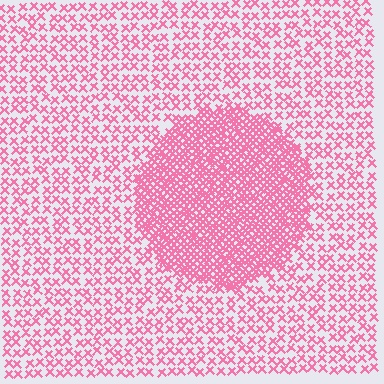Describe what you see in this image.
The image contains small pink elements arranged at two different densities. A circle-shaped region is visible where the elements are more densely packed than the surrounding area.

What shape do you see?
I see a circle.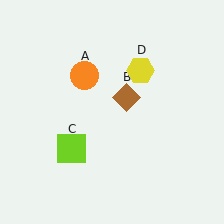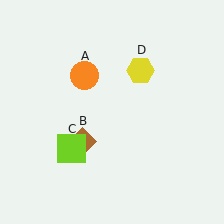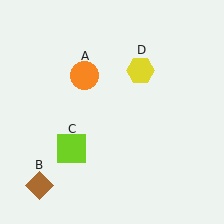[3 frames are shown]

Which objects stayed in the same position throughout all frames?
Orange circle (object A) and lime square (object C) and yellow hexagon (object D) remained stationary.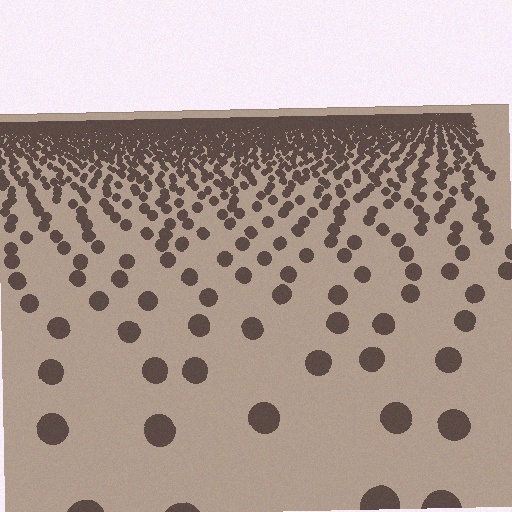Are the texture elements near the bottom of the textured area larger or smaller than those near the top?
Larger. Near the bottom, elements are closer to the viewer and appear at a bigger on-screen size.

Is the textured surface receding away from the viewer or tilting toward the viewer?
The surface is receding away from the viewer. Texture elements get smaller and denser toward the top.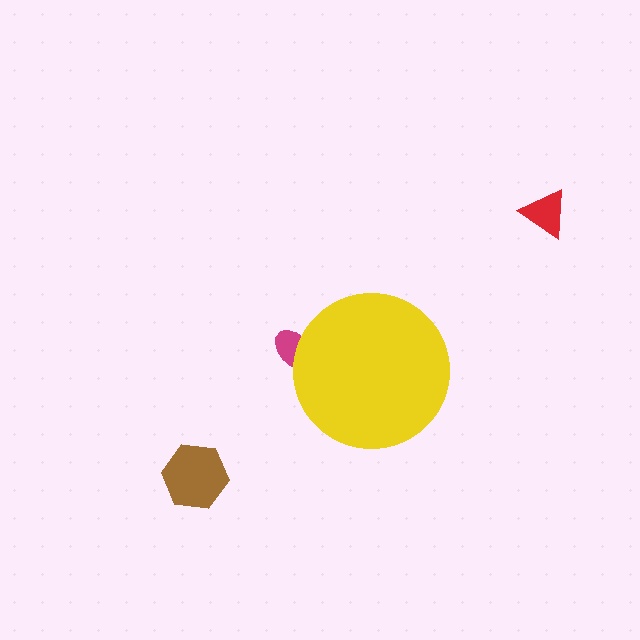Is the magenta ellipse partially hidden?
Yes, the magenta ellipse is partially hidden behind the yellow circle.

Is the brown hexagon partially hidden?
No, the brown hexagon is fully visible.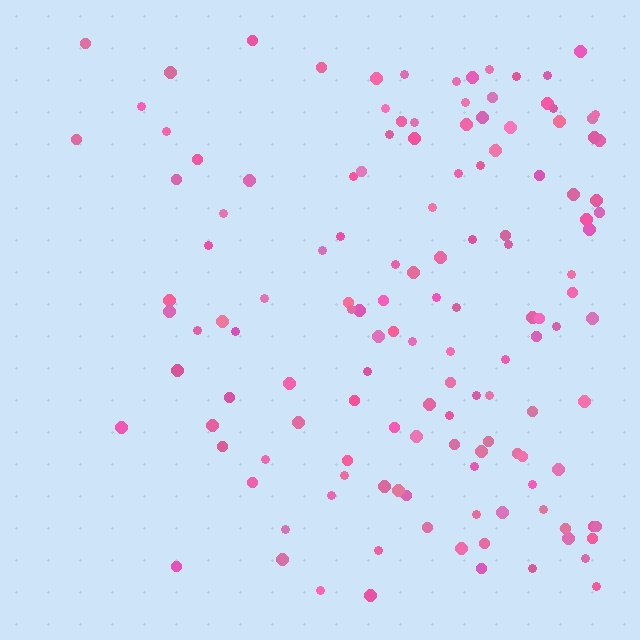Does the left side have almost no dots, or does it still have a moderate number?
Still a moderate number, just noticeably fewer than the right.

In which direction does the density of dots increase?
From left to right, with the right side densest.